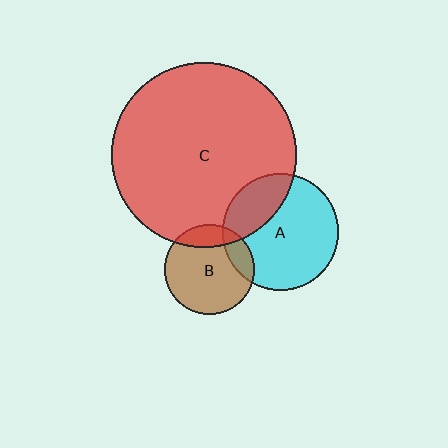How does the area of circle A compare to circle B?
Approximately 1.7 times.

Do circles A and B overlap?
Yes.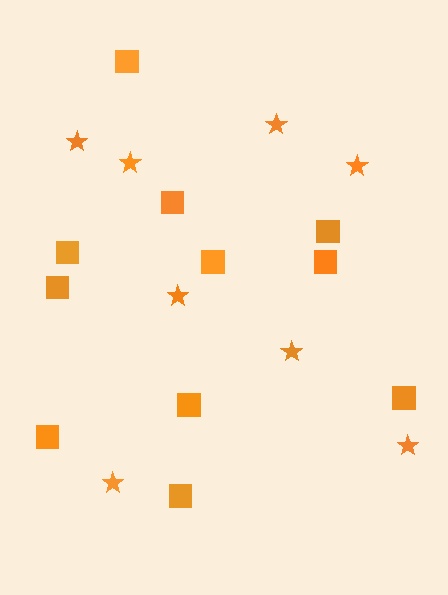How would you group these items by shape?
There are 2 groups: one group of squares (11) and one group of stars (8).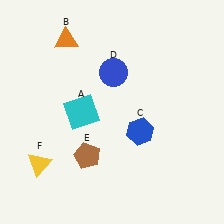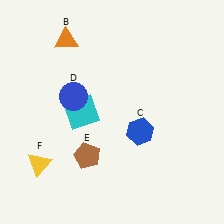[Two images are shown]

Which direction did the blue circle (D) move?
The blue circle (D) moved left.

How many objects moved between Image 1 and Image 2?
1 object moved between the two images.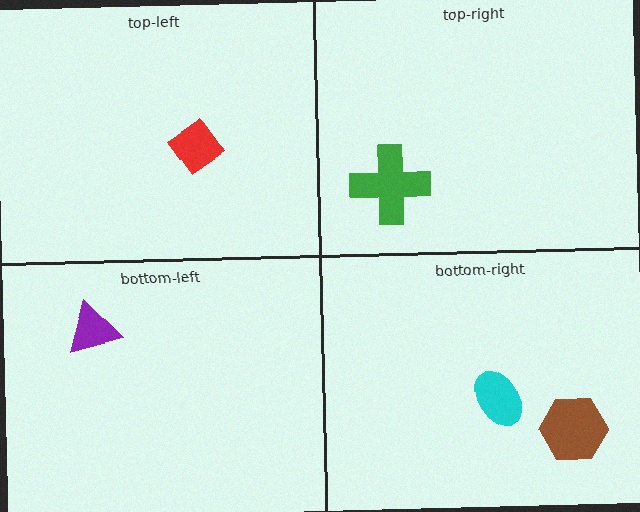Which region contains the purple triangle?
The bottom-left region.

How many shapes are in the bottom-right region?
2.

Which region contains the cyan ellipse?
The bottom-right region.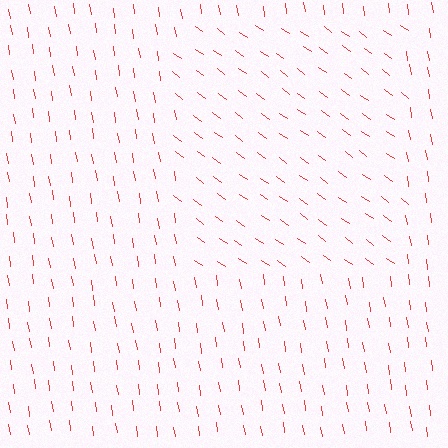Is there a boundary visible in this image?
Yes, there is a texture boundary formed by a change in line orientation.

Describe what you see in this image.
The image is filled with small red line segments. A rectangle region in the image has lines oriented differently from the surrounding lines, creating a visible texture boundary.